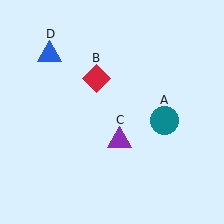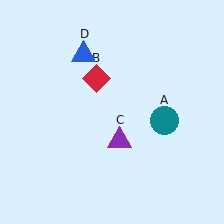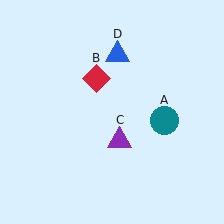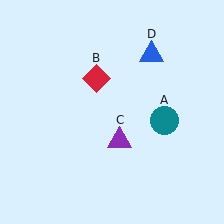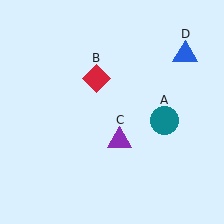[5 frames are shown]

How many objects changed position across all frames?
1 object changed position: blue triangle (object D).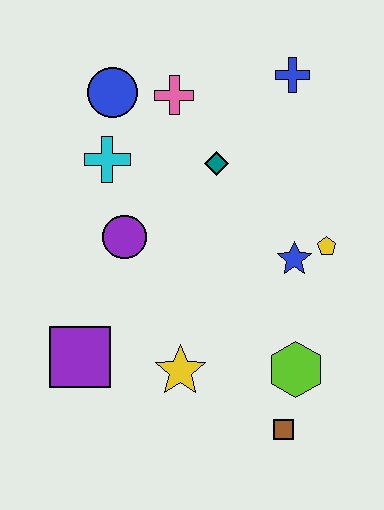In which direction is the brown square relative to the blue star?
The brown square is below the blue star.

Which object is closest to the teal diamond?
The pink cross is closest to the teal diamond.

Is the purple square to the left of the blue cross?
Yes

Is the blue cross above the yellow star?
Yes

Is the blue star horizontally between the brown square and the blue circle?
No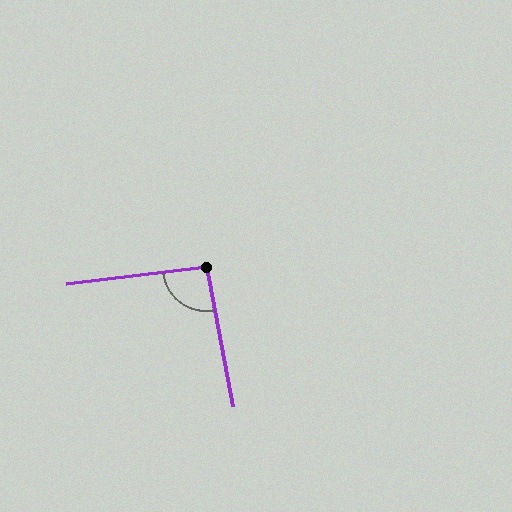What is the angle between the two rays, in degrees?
Approximately 94 degrees.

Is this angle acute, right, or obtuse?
It is approximately a right angle.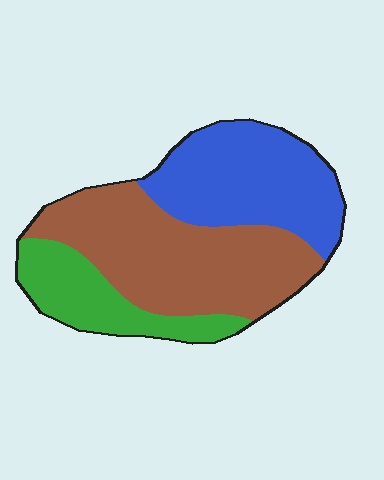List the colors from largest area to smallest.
From largest to smallest: brown, blue, green.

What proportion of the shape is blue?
Blue covers about 35% of the shape.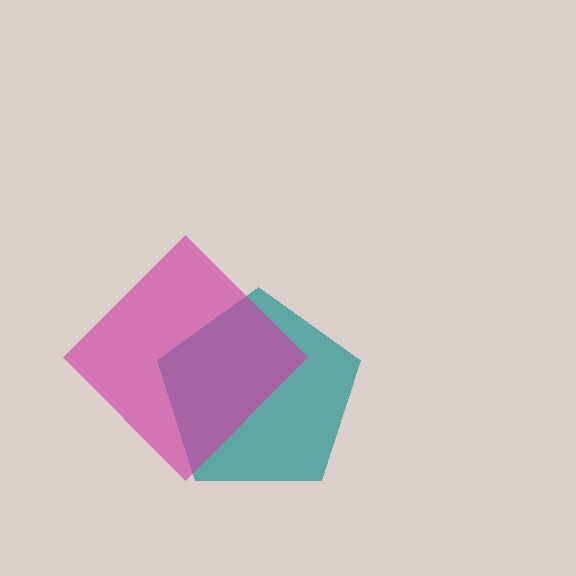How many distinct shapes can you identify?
There are 2 distinct shapes: a teal pentagon, a magenta diamond.